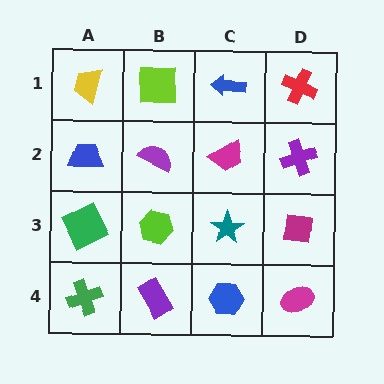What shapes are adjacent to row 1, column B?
A purple semicircle (row 2, column B), a yellow trapezoid (row 1, column A), a blue arrow (row 1, column C).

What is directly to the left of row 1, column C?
A lime square.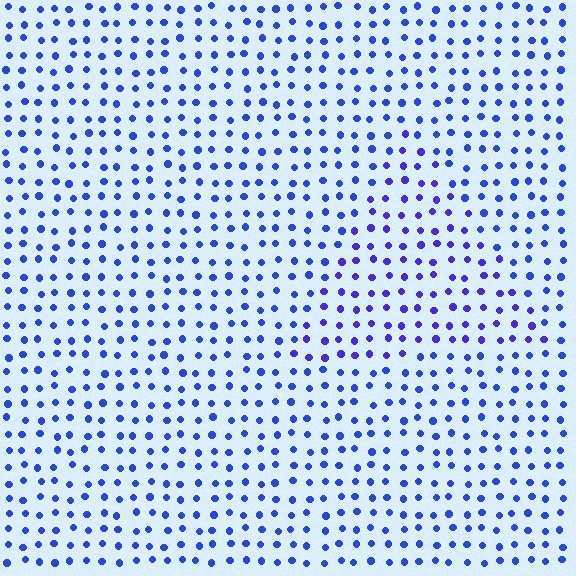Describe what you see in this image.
The image is filled with small blue elements in a uniform arrangement. A triangle-shaped region is visible where the elements are tinted to a slightly different hue, forming a subtle color boundary.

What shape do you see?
I see a triangle.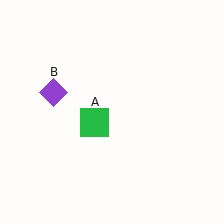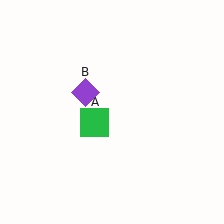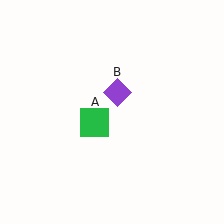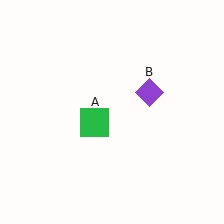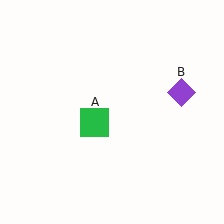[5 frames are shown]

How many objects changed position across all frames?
1 object changed position: purple diamond (object B).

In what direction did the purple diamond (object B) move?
The purple diamond (object B) moved right.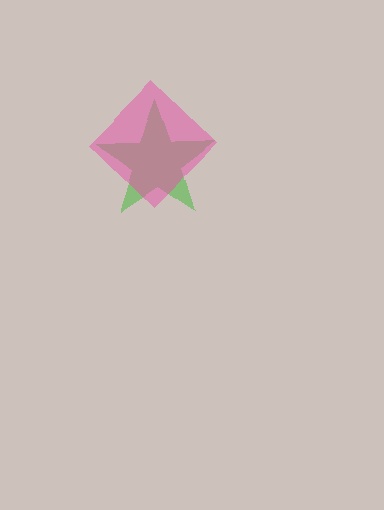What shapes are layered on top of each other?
The layered shapes are: a green star, a pink diamond.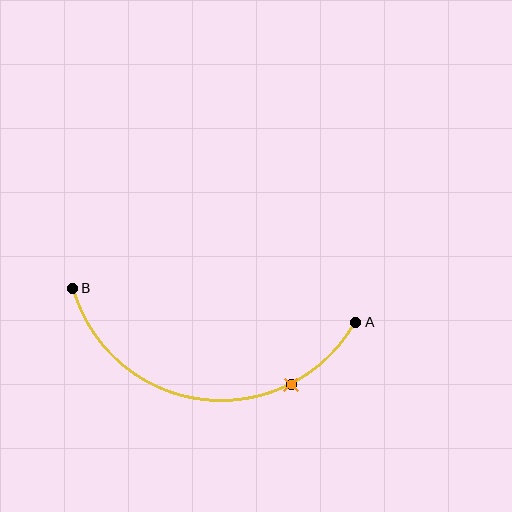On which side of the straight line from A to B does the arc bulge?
The arc bulges below the straight line connecting A and B.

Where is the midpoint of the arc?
The arc midpoint is the point on the curve farthest from the straight line joining A and B. It sits below that line.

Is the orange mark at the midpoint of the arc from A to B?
No. The orange mark lies on the arc but is closer to endpoint A. The arc midpoint would be at the point on the curve equidistant along the arc from both A and B.